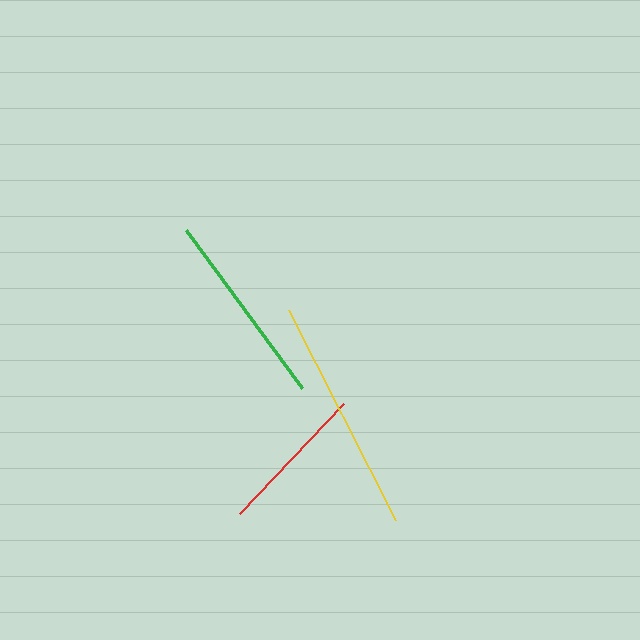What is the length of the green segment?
The green segment is approximately 196 pixels long.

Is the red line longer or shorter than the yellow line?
The yellow line is longer than the red line.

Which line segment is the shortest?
The red line is the shortest at approximately 151 pixels.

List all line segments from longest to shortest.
From longest to shortest: yellow, green, red.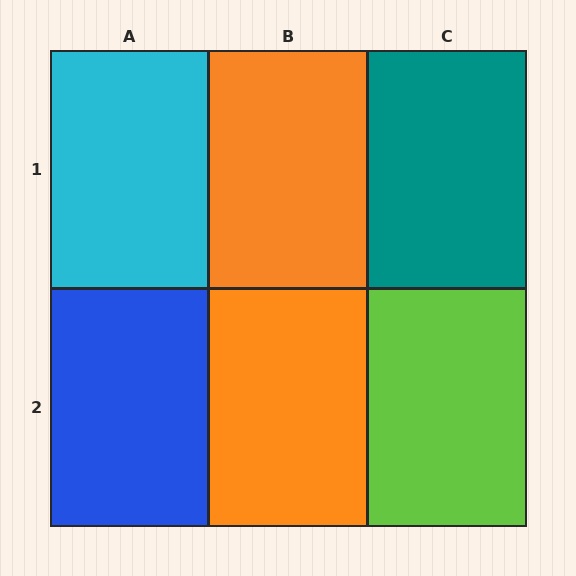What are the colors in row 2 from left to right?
Blue, orange, lime.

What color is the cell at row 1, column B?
Orange.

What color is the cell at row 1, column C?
Teal.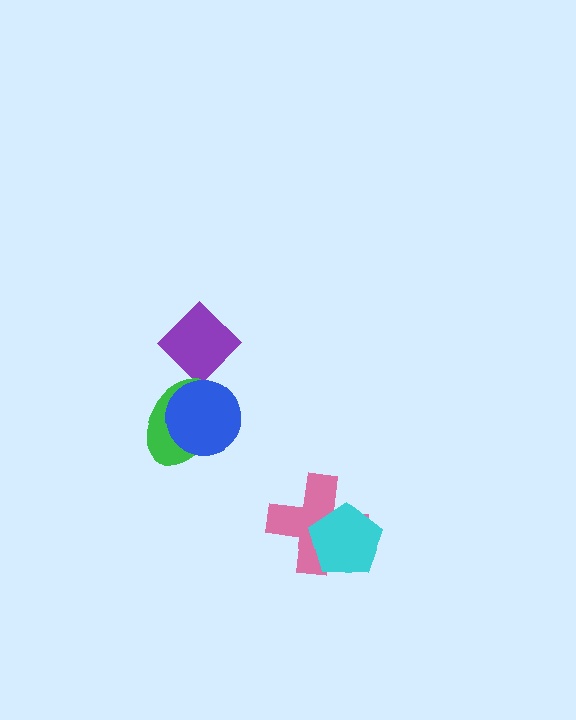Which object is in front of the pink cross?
The cyan pentagon is in front of the pink cross.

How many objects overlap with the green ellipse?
1 object overlaps with the green ellipse.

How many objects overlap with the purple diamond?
0 objects overlap with the purple diamond.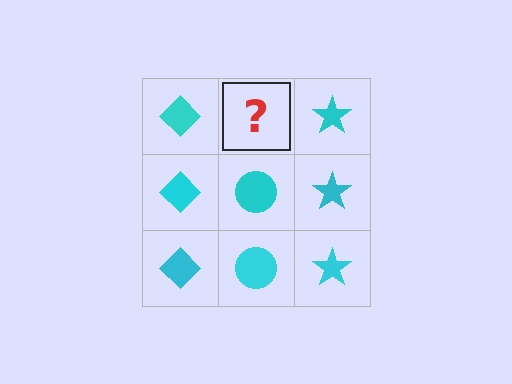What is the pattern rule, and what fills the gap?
The rule is that each column has a consistent shape. The gap should be filled with a cyan circle.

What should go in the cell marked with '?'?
The missing cell should contain a cyan circle.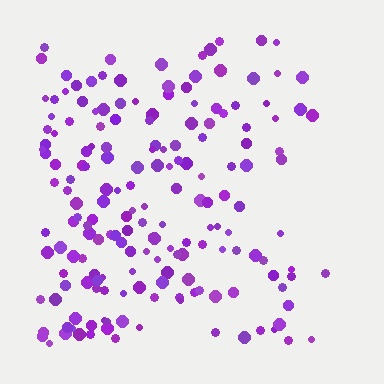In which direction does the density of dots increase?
From right to left, with the left side densest.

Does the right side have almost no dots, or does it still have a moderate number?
Still a moderate number, just noticeably fewer than the left.